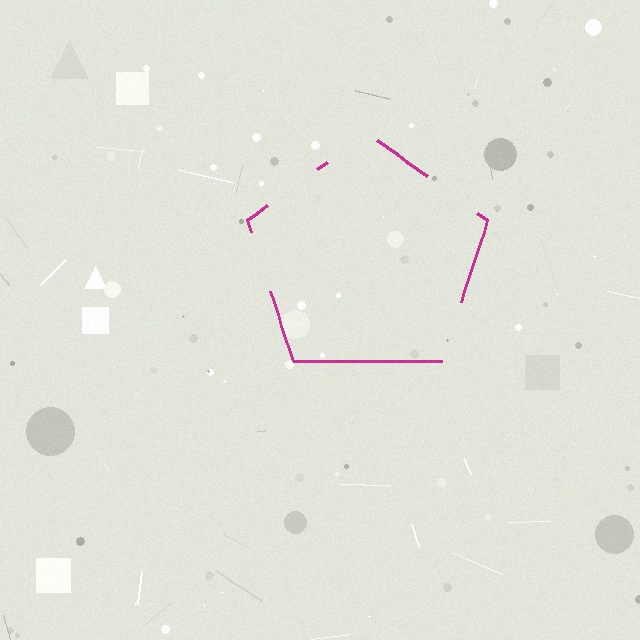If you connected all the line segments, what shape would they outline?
They would outline a pentagon.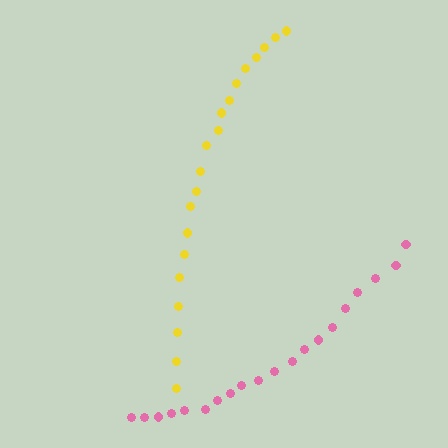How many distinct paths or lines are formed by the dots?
There are 2 distinct paths.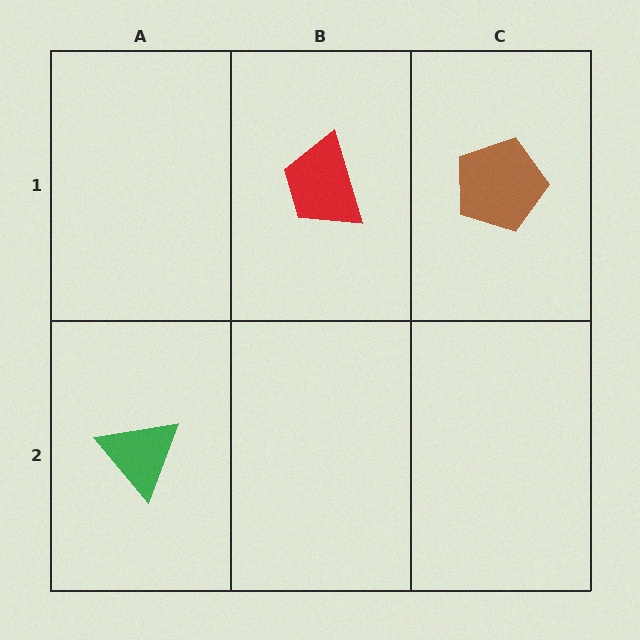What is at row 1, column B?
A red trapezoid.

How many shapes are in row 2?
1 shape.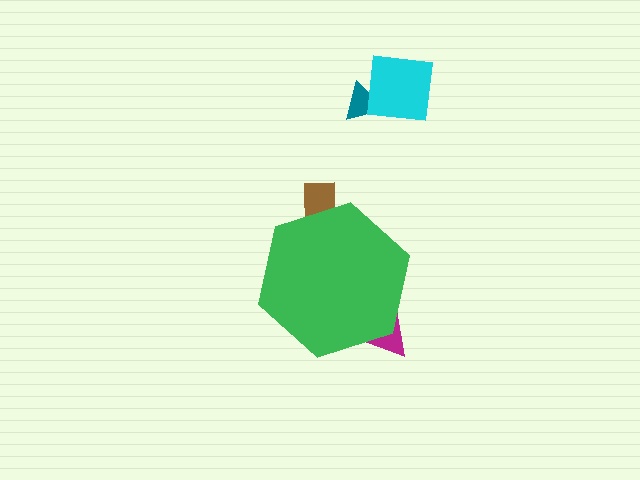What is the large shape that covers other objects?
A green hexagon.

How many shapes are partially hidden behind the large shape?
2 shapes are partially hidden.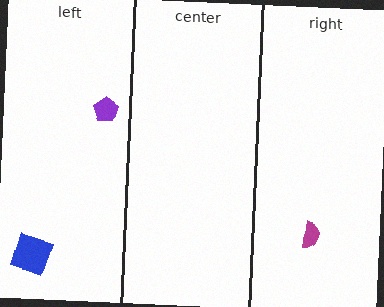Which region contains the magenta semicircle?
The right region.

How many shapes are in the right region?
1.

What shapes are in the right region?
The magenta semicircle.